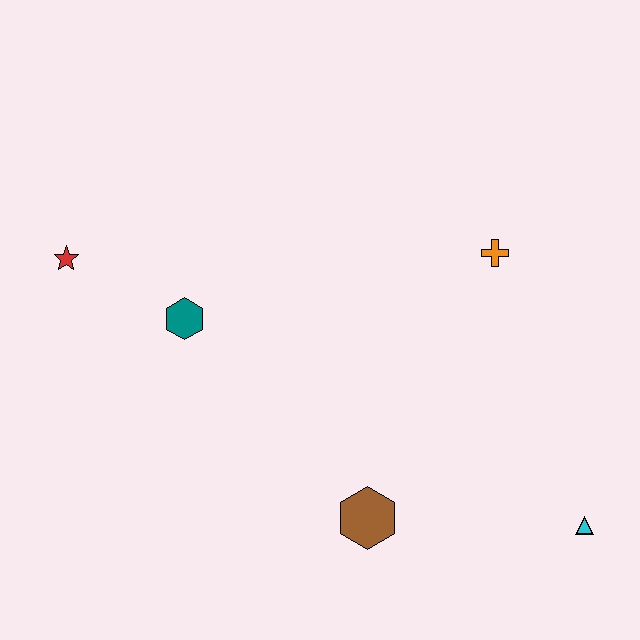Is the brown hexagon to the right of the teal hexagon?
Yes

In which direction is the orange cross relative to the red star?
The orange cross is to the right of the red star.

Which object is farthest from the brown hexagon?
The red star is farthest from the brown hexagon.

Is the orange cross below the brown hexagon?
No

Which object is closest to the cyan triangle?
The brown hexagon is closest to the cyan triangle.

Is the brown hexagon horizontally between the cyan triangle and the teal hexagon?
Yes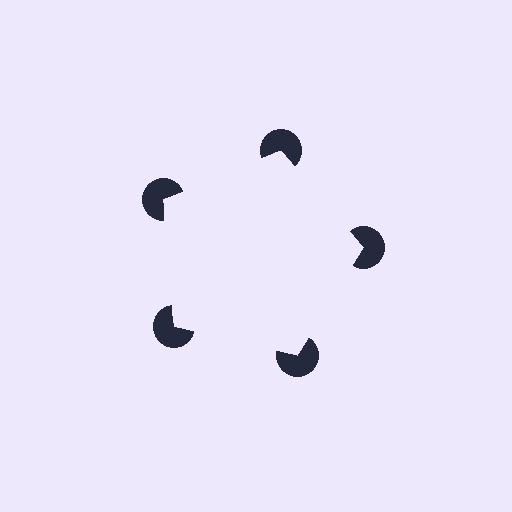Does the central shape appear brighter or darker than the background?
It typically appears slightly brighter than the background, even though no actual brightness change is drawn.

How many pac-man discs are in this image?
There are 5 — one at each vertex of the illusory pentagon.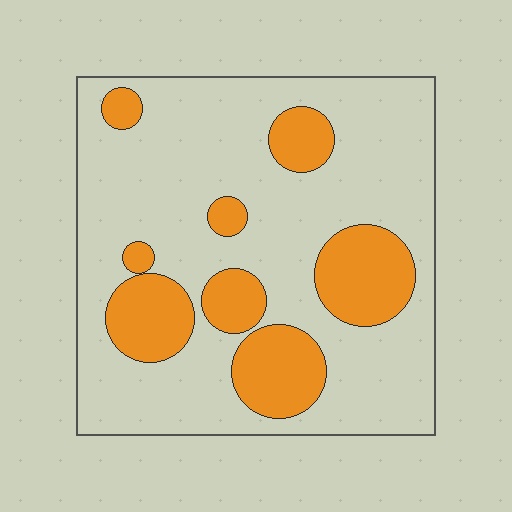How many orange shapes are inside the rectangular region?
8.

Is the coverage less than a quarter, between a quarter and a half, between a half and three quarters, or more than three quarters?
Less than a quarter.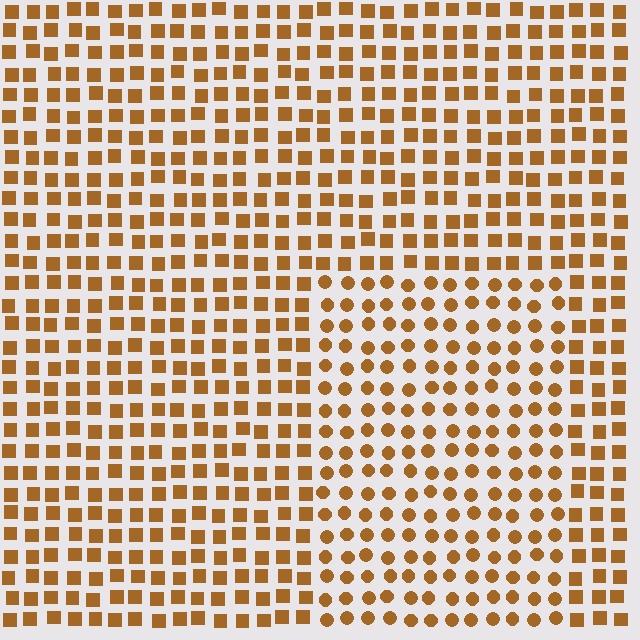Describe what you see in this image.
The image is filled with small brown elements arranged in a uniform grid. A rectangle-shaped region contains circles, while the surrounding area contains squares. The boundary is defined purely by the change in element shape.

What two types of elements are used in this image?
The image uses circles inside the rectangle region and squares outside it.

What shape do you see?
I see a rectangle.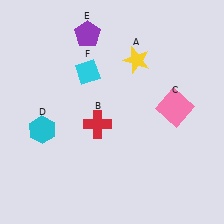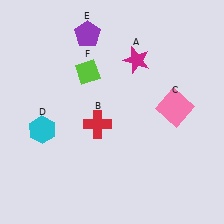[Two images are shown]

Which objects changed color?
A changed from yellow to magenta. F changed from cyan to lime.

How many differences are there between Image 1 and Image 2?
There are 2 differences between the two images.